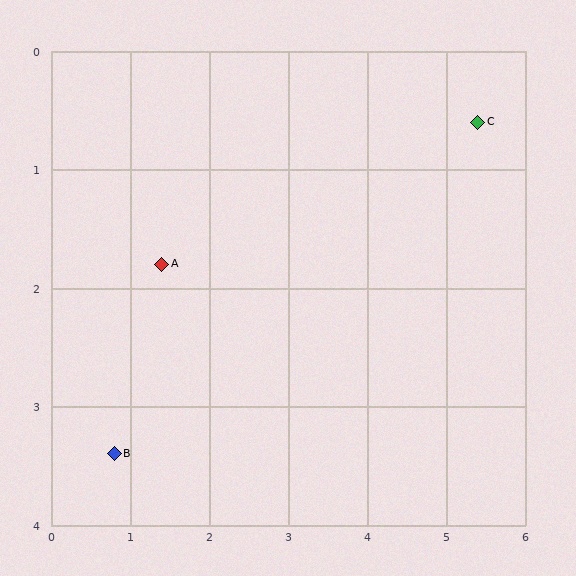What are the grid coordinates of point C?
Point C is at approximately (5.4, 0.6).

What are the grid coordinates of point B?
Point B is at approximately (0.8, 3.4).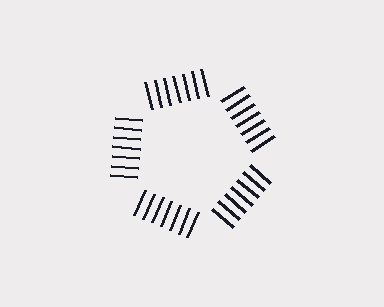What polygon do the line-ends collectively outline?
An illusory pentagon — the line segments terminate on its edges but no continuous stroke is drawn.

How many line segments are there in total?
35 — 7 along each of the 5 edges.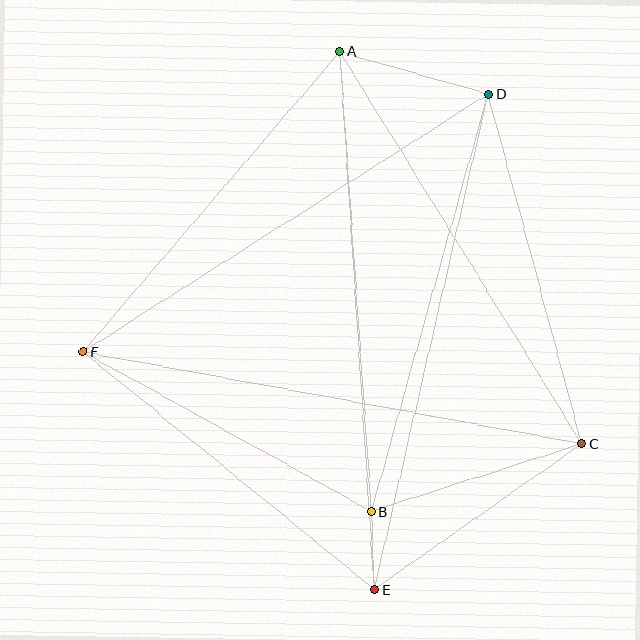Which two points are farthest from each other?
Points A and E are farthest from each other.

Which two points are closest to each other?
Points B and E are closest to each other.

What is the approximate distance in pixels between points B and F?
The distance between B and F is approximately 329 pixels.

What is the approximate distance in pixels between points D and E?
The distance between D and E is approximately 509 pixels.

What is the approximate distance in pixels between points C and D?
The distance between C and D is approximately 362 pixels.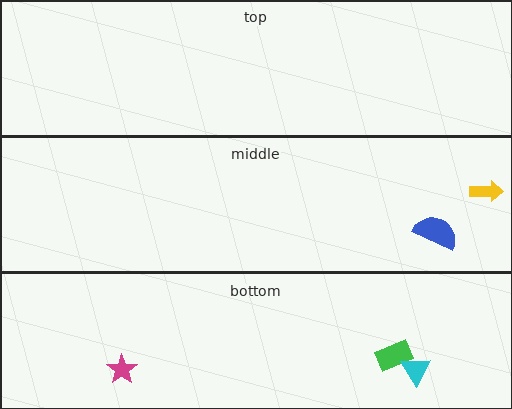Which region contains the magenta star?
The bottom region.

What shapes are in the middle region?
The blue semicircle, the yellow arrow.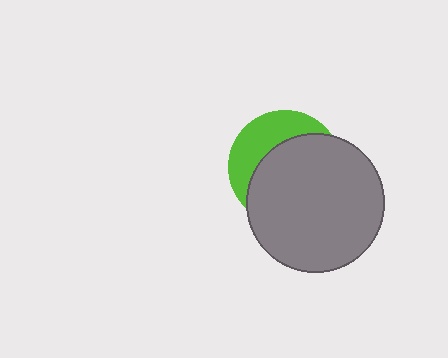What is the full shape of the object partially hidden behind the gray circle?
The partially hidden object is a lime circle.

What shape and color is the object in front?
The object in front is a gray circle.